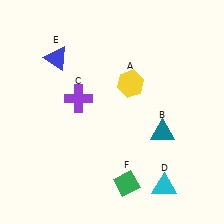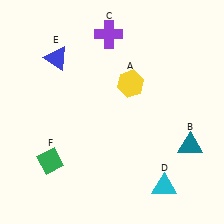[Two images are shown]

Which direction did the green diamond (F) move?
The green diamond (F) moved left.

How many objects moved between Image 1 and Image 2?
3 objects moved between the two images.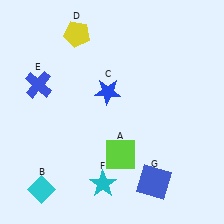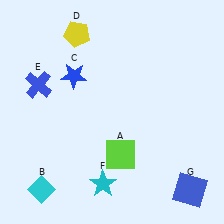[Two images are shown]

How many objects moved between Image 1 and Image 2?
2 objects moved between the two images.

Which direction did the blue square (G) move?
The blue square (G) moved right.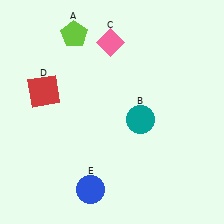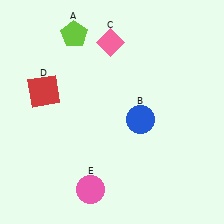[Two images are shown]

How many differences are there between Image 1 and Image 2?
There are 2 differences between the two images.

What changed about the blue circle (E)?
In Image 1, E is blue. In Image 2, it changed to pink.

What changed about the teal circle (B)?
In Image 1, B is teal. In Image 2, it changed to blue.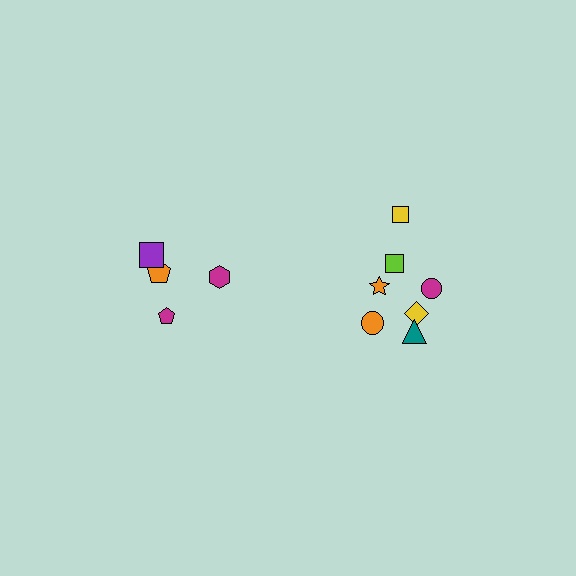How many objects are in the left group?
There are 4 objects.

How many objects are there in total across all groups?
There are 11 objects.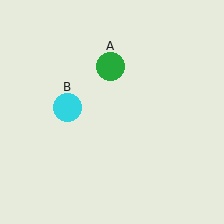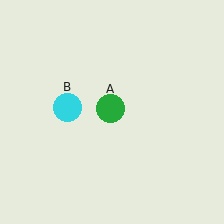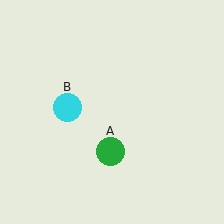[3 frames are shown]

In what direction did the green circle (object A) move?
The green circle (object A) moved down.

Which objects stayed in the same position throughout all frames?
Cyan circle (object B) remained stationary.